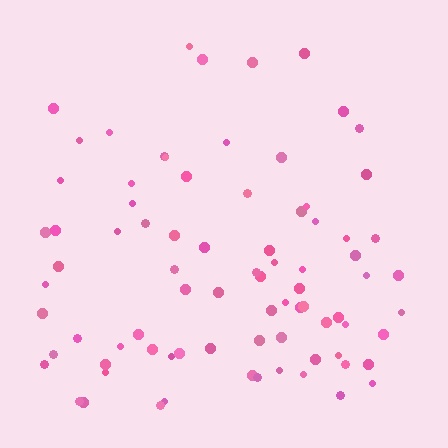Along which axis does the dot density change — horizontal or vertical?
Vertical.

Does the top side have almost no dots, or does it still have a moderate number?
Still a moderate number, just noticeably fewer than the bottom.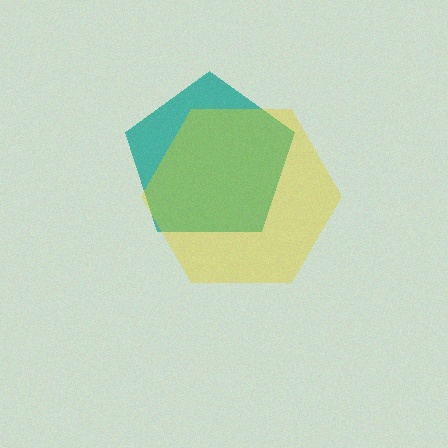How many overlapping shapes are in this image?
There are 2 overlapping shapes in the image.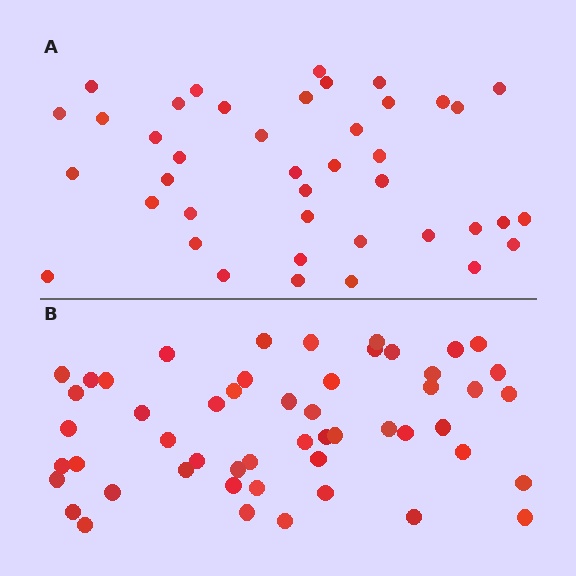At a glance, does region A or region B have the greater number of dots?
Region B (the bottom region) has more dots.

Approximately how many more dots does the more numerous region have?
Region B has roughly 12 or so more dots than region A.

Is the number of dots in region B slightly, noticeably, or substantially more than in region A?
Region B has noticeably more, but not dramatically so. The ratio is roughly 1.3 to 1.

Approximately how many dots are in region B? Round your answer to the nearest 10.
About 50 dots. (The exact count is 52, which rounds to 50.)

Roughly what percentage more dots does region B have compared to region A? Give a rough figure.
About 25% more.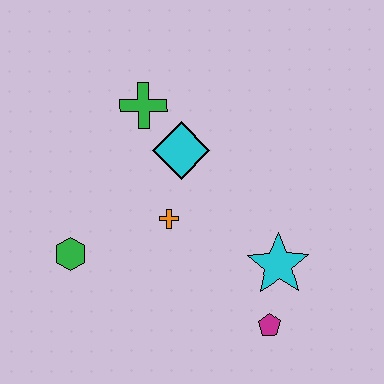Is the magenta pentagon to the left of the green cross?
No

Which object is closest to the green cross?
The cyan diamond is closest to the green cross.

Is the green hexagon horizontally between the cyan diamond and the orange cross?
No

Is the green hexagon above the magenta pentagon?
Yes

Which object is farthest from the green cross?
The magenta pentagon is farthest from the green cross.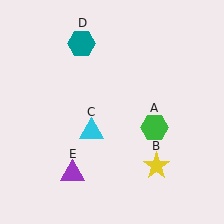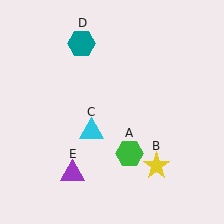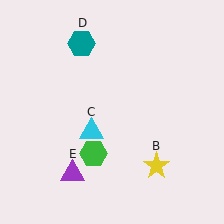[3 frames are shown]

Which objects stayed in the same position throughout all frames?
Yellow star (object B) and cyan triangle (object C) and teal hexagon (object D) and purple triangle (object E) remained stationary.